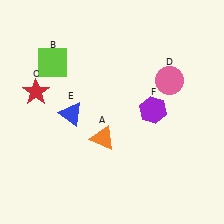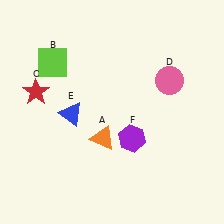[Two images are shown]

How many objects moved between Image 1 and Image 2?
1 object moved between the two images.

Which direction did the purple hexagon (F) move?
The purple hexagon (F) moved down.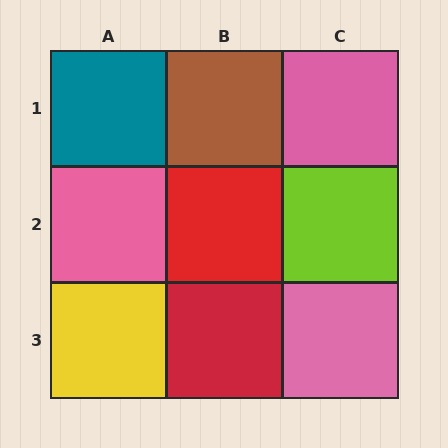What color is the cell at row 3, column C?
Pink.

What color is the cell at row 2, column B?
Red.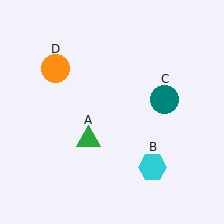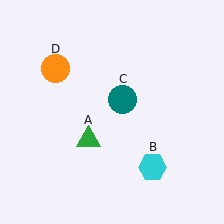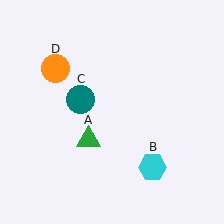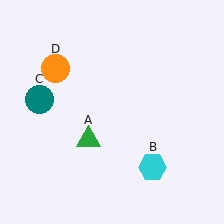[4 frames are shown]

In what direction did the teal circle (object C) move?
The teal circle (object C) moved left.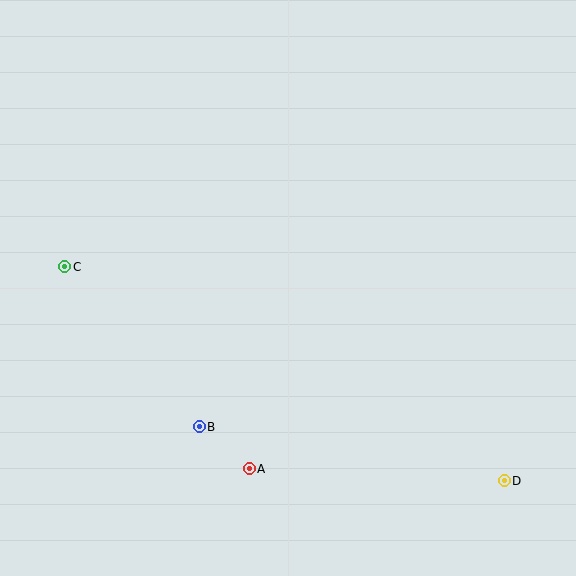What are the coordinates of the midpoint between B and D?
The midpoint between B and D is at (352, 454).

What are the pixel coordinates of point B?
Point B is at (199, 427).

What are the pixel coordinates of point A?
Point A is at (249, 469).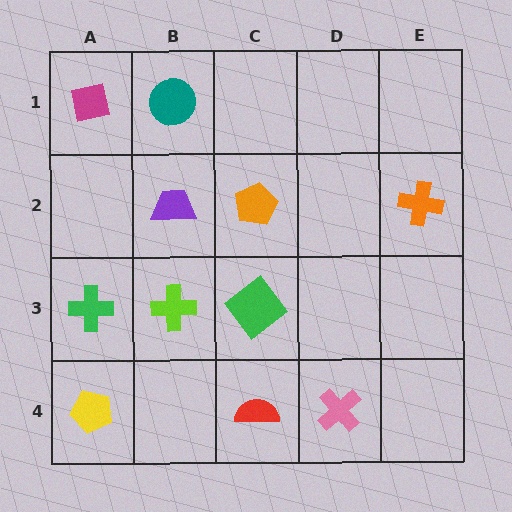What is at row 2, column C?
An orange pentagon.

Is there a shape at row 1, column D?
No, that cell is empty.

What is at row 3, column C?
A green diamond.